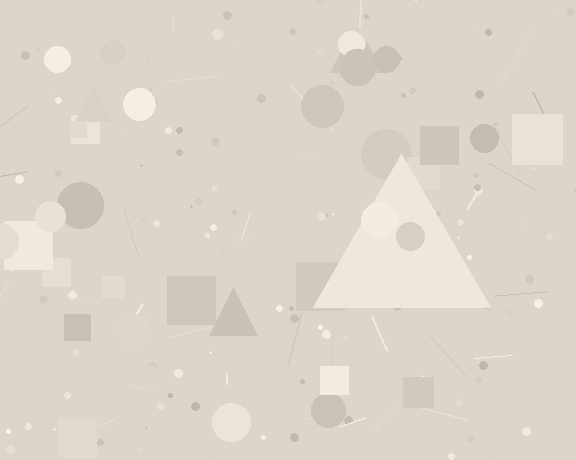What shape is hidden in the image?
A triangle is hidden in the image.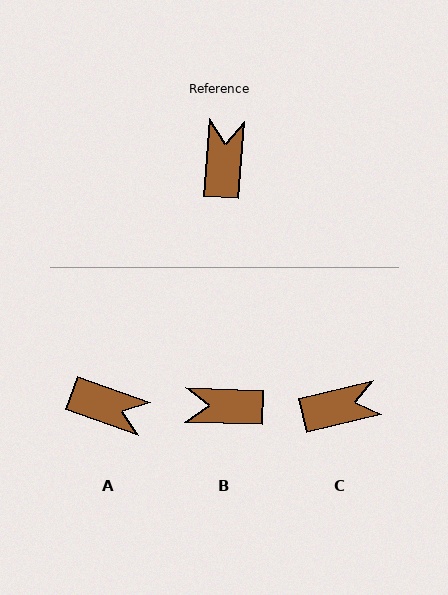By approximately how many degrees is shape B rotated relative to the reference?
Approximately 93 degrees counter-clockwise.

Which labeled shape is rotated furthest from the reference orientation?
A, about 105 degrees away.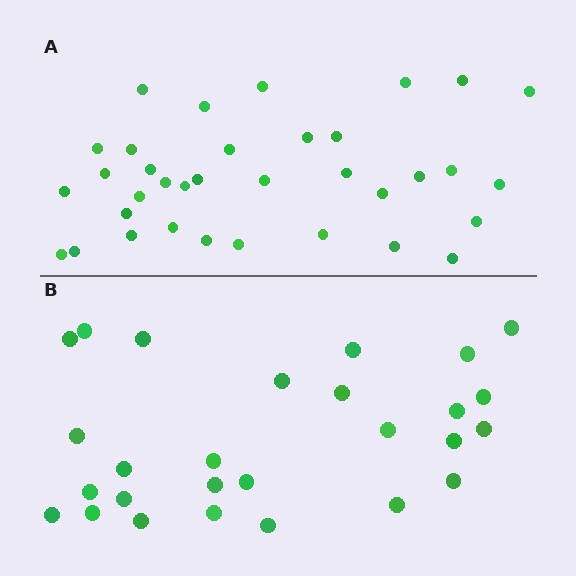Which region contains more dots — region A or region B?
Region A (the top region) has more dots.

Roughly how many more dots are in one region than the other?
Region A has roughly 8 or so more dots than region B.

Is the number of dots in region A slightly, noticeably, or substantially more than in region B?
Region A has noticeably more, but not dramatically so. The ratio is roughly 1.3 to 1.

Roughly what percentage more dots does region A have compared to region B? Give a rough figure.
About 30% more.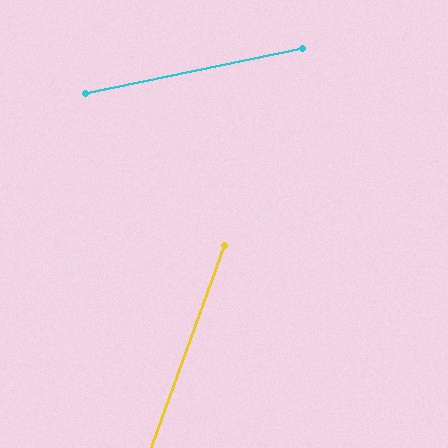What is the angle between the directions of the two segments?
Approximately 58 degrees.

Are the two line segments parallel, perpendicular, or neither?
Neither parallel nor perpendicular — they differ by about 58°.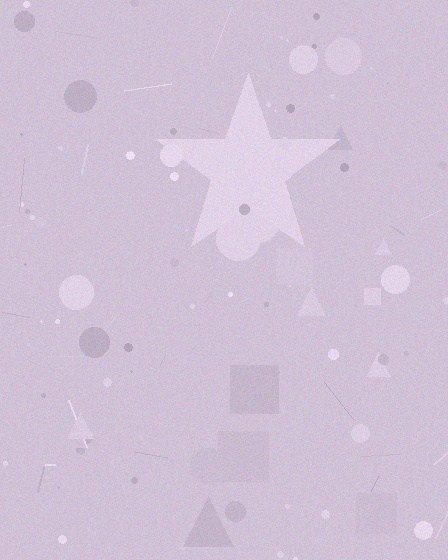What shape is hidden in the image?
A star is hidden in the image.